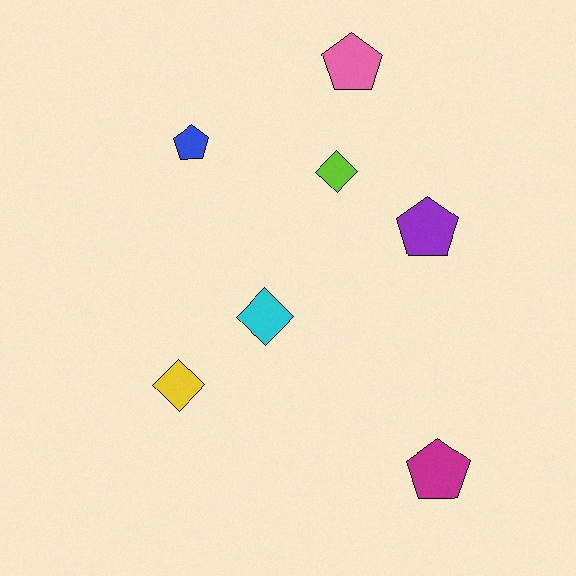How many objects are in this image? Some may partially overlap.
There are 7 objects.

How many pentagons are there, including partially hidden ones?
There are 4 pentagons.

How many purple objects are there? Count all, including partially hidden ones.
There is 1 purple object.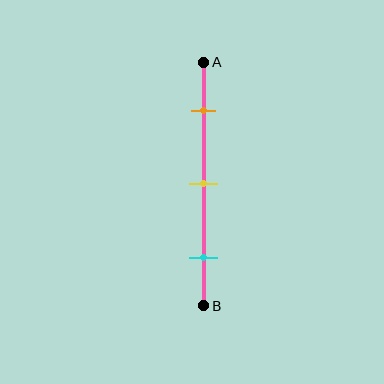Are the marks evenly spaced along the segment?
Yes, the marks are approximately evenly spaced.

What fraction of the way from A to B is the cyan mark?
The cyan mark is approximately 80% (0.8) of the way from A to B.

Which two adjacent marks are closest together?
The orange and yellow marks are the closest adjacent pair.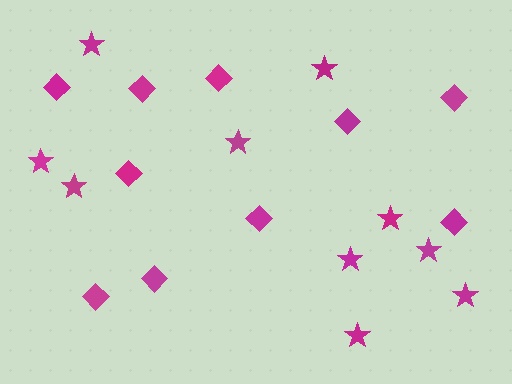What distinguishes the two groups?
There are 2 groups: one group of diamonds (10) and one group of stars (10).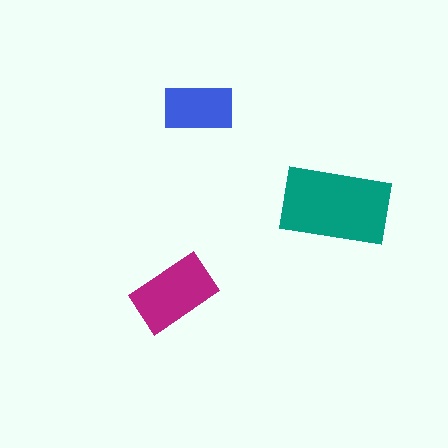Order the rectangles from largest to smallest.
the teal one, the magenta one, the blue one.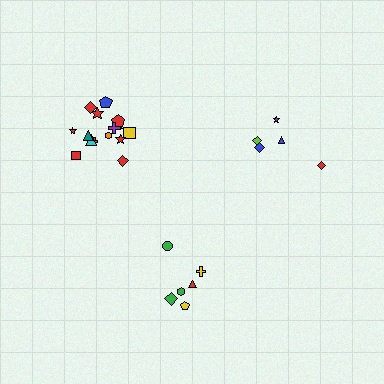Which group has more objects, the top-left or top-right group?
The top-left group.